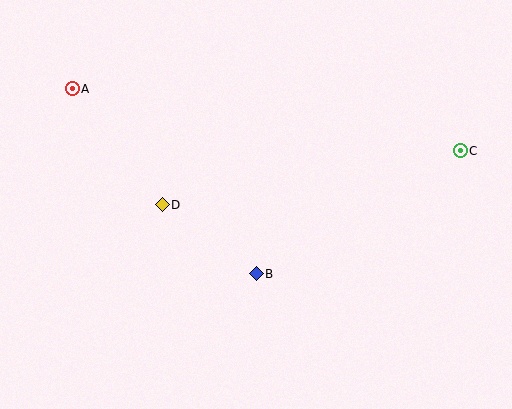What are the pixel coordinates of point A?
Point A is at (72, 89).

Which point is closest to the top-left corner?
Point A is closest to the top-left corner.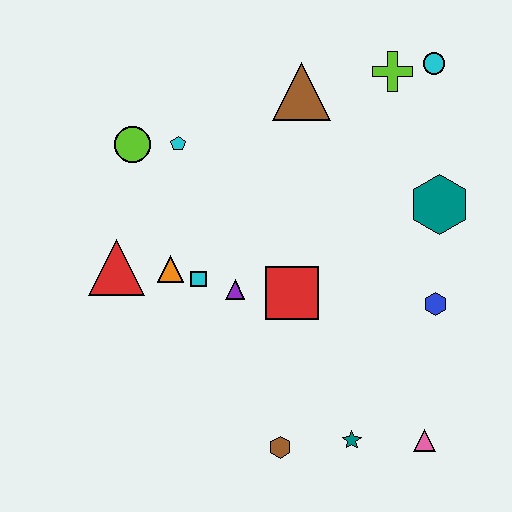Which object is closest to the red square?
The purple triangle is closest to the red square.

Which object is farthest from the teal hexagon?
The red triangle is farthest from the teal hexagon.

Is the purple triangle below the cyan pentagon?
Yes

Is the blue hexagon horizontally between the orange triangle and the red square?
No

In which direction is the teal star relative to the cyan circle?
The teal star is below the cyan circle.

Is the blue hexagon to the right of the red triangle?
Yes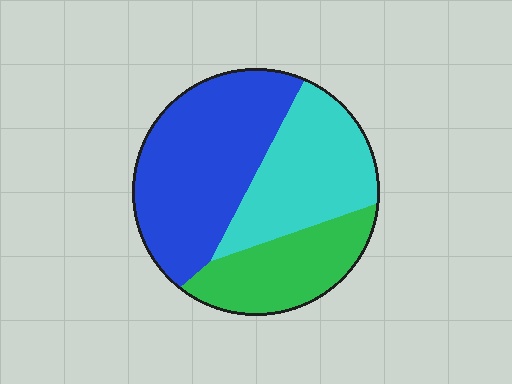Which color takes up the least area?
Green, at roughly 25%.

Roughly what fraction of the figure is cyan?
Cyan covers about 30% of the figure.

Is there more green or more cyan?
Cyan.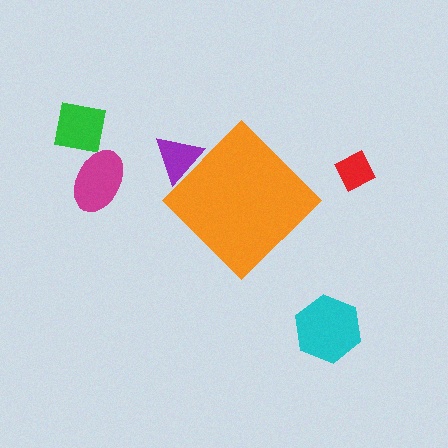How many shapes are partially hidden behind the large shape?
1 shape is partially hidden.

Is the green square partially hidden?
No, the green square is fully visible.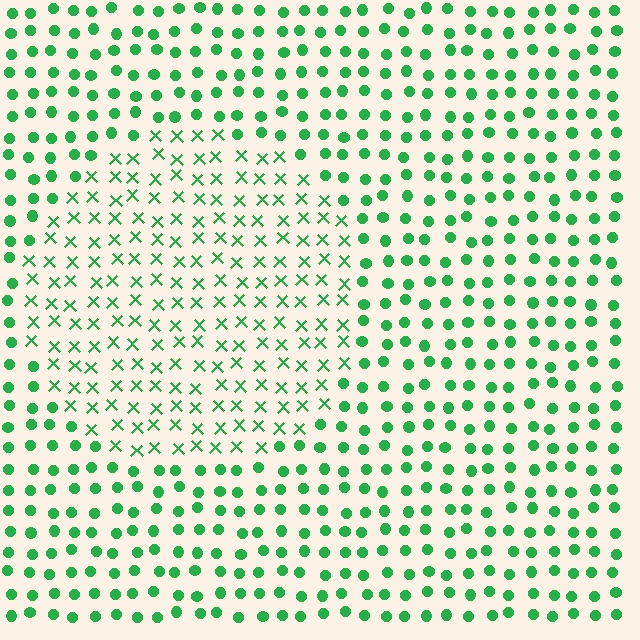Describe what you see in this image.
The image is filled with small green elements arranged in a uniform grid. A circle-shaped region contains X marks, while the surrounding area contains circles. The boundary is defined purely by the change in element shape.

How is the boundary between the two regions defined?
The boundary is defined by a change in element shape: X marks inside vs. circles outside. All elements share the same color and spacing.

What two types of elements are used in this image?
The image uses X marks inside the circle region and circles outside it.